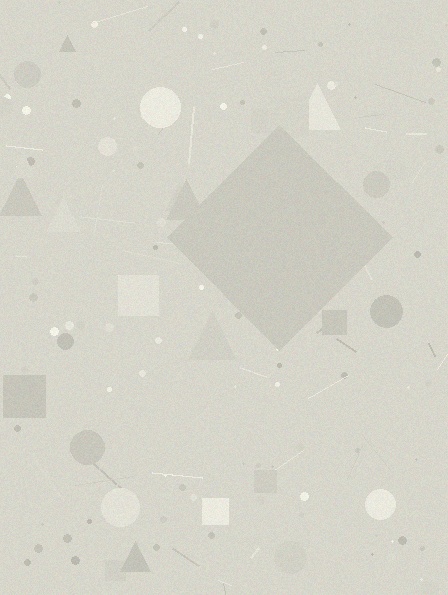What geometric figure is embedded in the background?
A diamond is embedded in the background.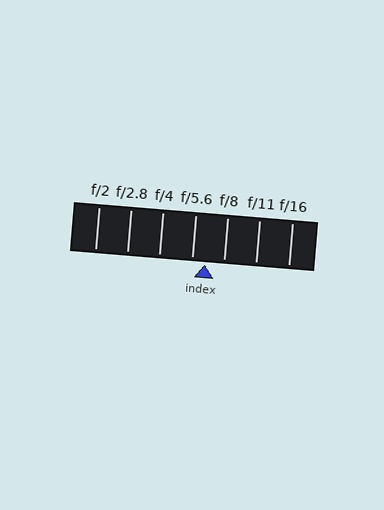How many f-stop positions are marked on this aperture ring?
There are 7 f-stop positions marked.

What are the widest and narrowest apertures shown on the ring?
The widest aperture shown is f/2 and the narrowest is f/16.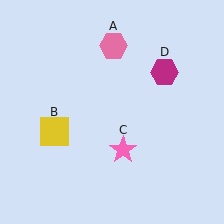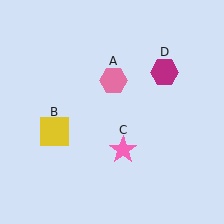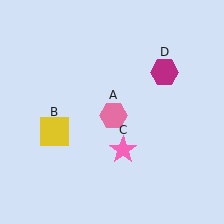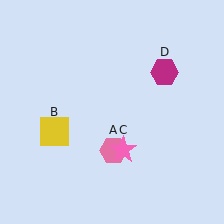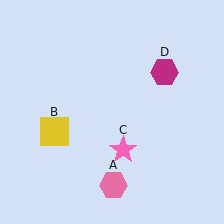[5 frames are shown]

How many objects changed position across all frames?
1 object changed position: pink hexagon (object A).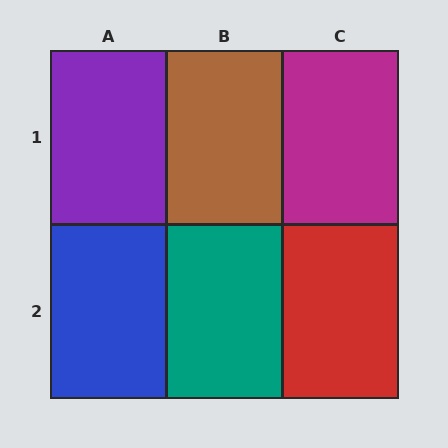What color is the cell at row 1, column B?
Brown.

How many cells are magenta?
1 cell is magenta.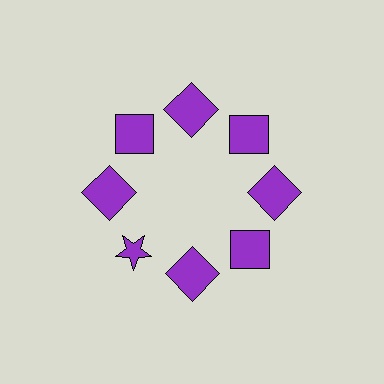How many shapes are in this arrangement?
There are 8 shapes arranged in a ring pattern.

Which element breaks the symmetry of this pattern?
The purple star at roughly the 8 o'clock position breaks the symmetry. All other shapes are purple squares.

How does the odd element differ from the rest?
It has a different shape: star instead of square.